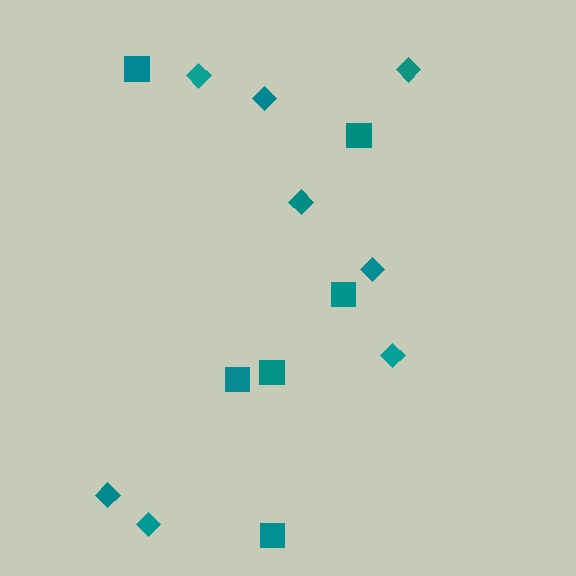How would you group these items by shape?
There are 2 groups: one group of diamonds (8) and one group of squares (6).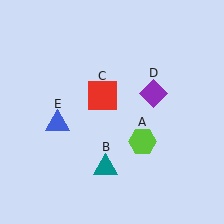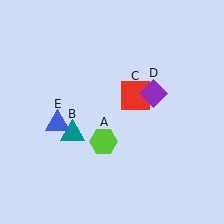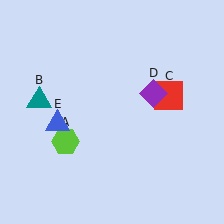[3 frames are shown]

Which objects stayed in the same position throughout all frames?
Purple diamond (object D) and blue triangle (object E) remained stationary.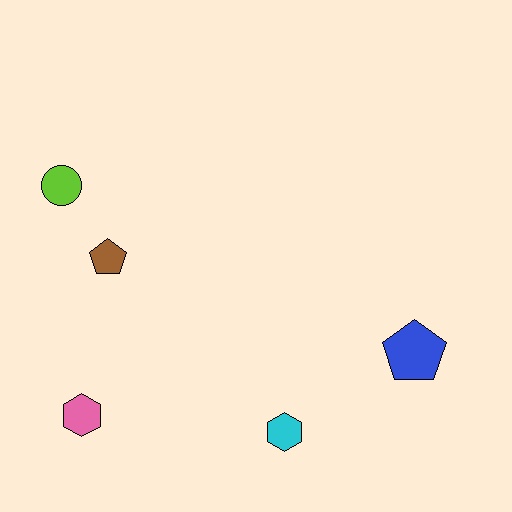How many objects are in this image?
There are 5 objects.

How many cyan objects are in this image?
There is 1 cyan object.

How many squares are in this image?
There are no squares.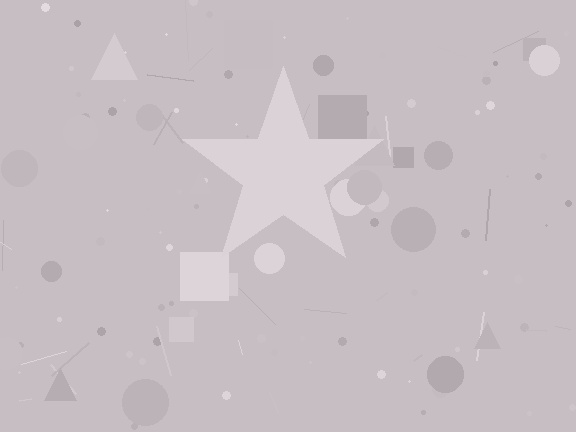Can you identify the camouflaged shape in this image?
The camouflaged shape is a star.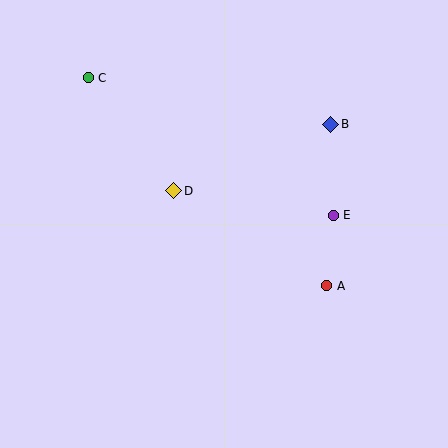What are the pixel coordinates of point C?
Point C is at (88, 78).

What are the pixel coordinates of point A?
Point A is at (327, 286).